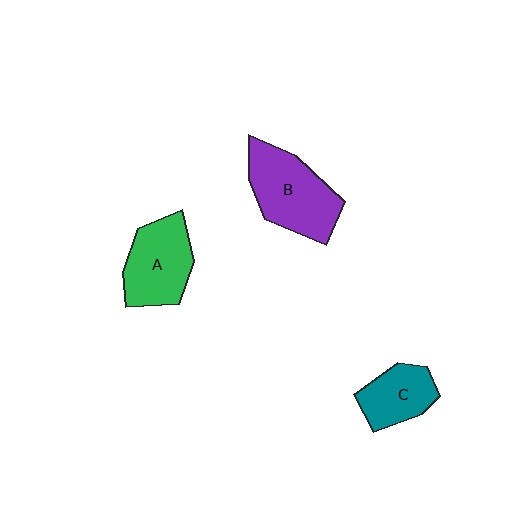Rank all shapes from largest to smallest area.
From largest to smallest: B (purple), A (green), C (teal).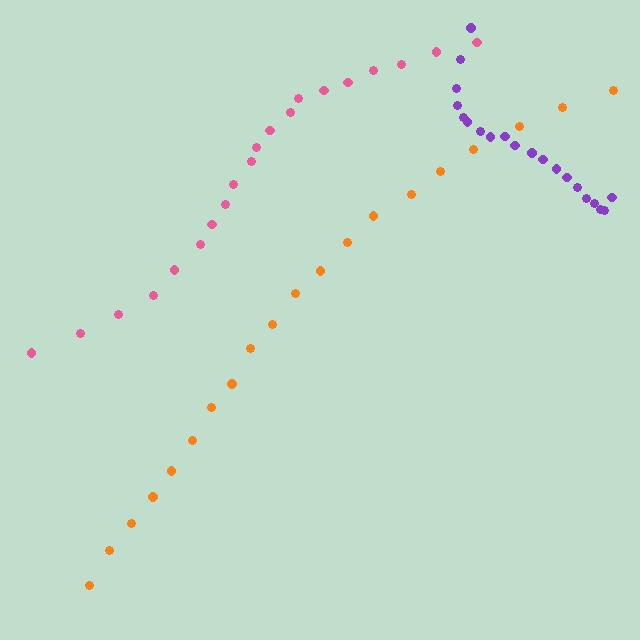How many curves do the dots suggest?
There are 3 distinct paths.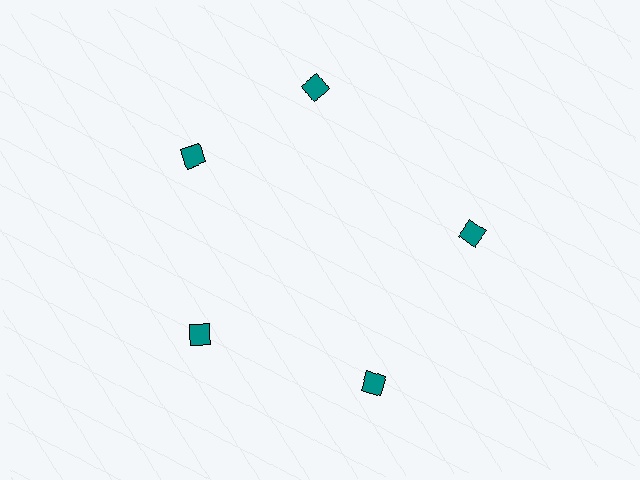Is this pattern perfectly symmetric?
No. The 5 teal diamonds are arranged in a ring, but one element near the 1 o'clock position is rotated out of alignment along the ring, breaking the 5-fold rotational symmetry.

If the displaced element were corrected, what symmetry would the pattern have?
It would have 5-fold rotational symmetry — the pattern would map onto itself every 72 degrees.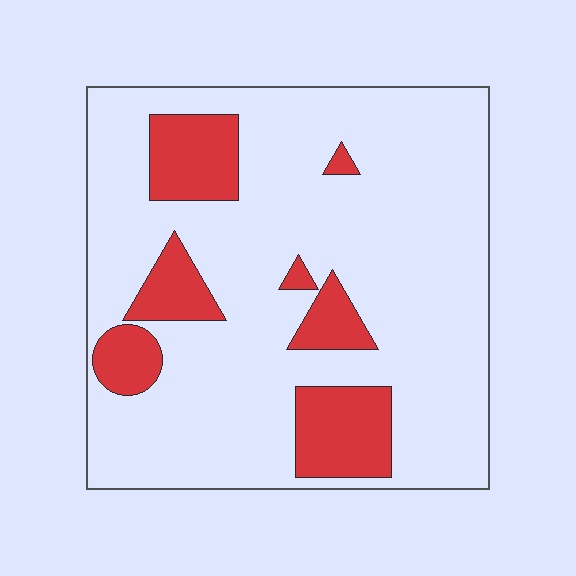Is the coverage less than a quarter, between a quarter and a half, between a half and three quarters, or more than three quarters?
Less than a quarter.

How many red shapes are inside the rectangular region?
7.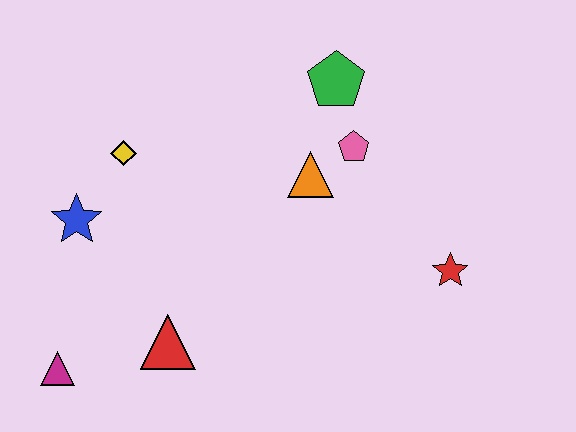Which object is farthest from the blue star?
The red star is farthest from the blue star.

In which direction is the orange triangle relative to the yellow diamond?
The orange triangle is to the right of the yellow diamond.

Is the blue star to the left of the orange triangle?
Yes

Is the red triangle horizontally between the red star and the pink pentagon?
No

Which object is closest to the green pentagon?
The pink pentagon is closest to the green pentagon.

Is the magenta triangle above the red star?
No